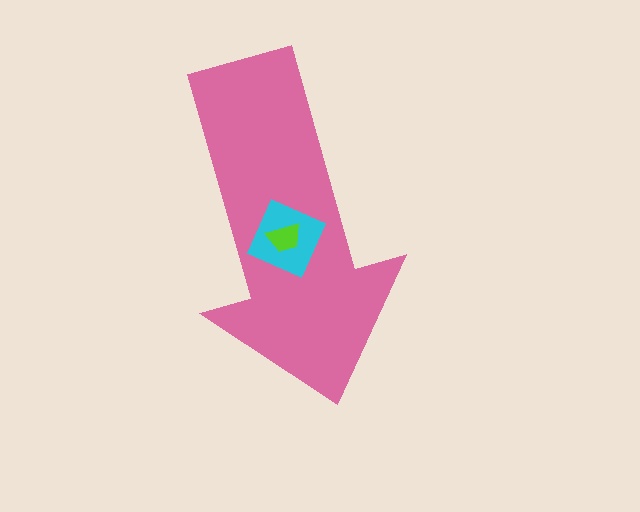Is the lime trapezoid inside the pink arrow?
Yes.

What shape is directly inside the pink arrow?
The cyan diamond.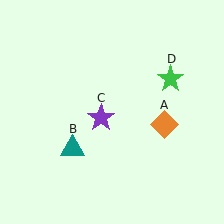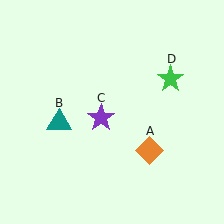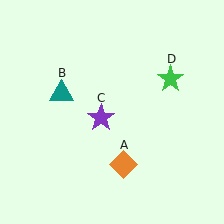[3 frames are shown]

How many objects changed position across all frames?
2 objects changed position: orange diamond (object A), teal triangle (object B).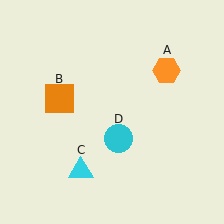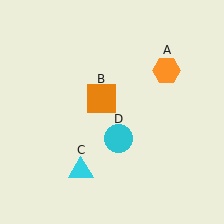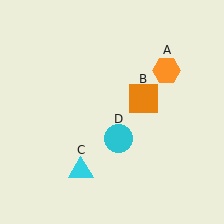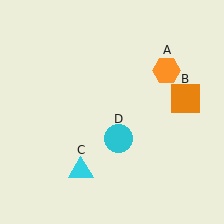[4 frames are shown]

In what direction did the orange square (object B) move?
The orange square (object B) moved right.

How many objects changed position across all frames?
1 object changed position: orange square (object B).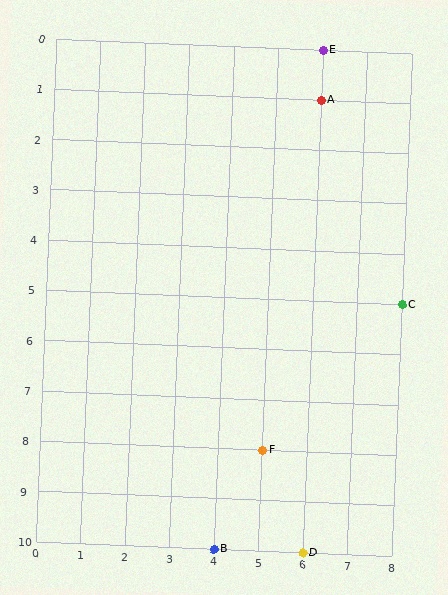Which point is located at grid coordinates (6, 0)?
Point E is at (6, 0).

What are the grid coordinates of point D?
Point D is at grid coordinates (6, 10).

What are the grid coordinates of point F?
Point F is at grid coordinates (5, 8).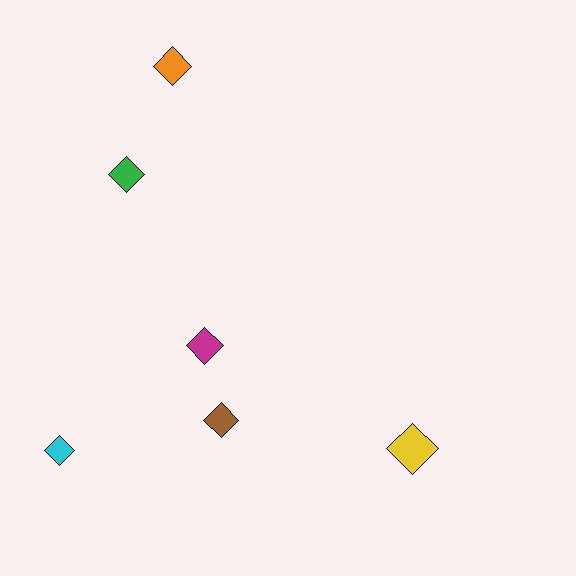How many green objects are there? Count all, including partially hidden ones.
There is 1 green object.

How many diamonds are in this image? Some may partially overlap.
There are 6 diamonds.